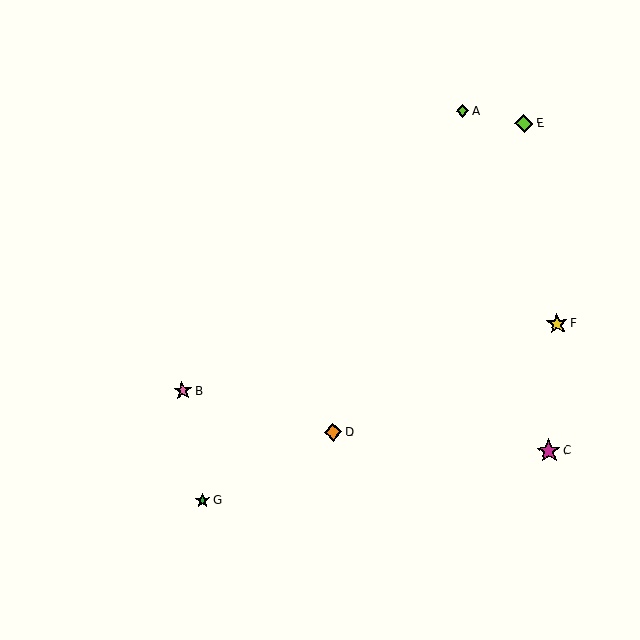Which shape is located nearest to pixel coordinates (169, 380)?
The pink star (labeled B) at (183, 391) is nearest to that location.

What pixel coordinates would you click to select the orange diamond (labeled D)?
Click at (333, 432) to select the orange diamond D.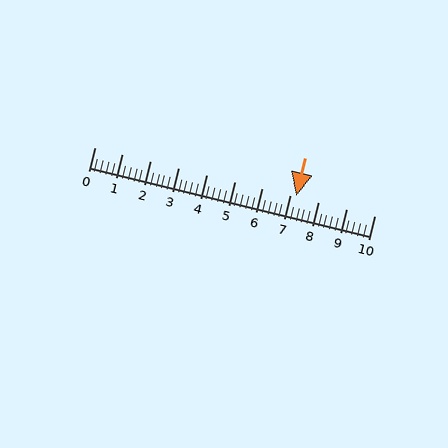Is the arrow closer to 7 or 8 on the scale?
The arrow is closer to 7.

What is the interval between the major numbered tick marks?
The major tick marks are spaced 1 units apart.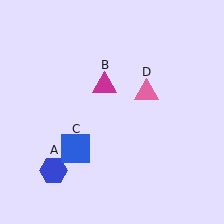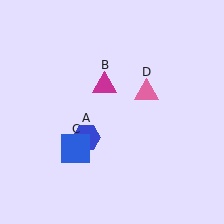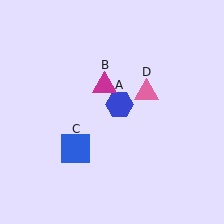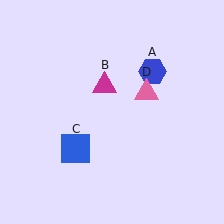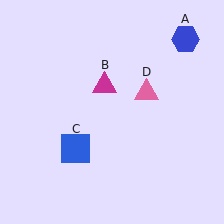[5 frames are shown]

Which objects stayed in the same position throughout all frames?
Magenta triangle (object B) and blue square (object C) and pink triangle (object D) remained stationary.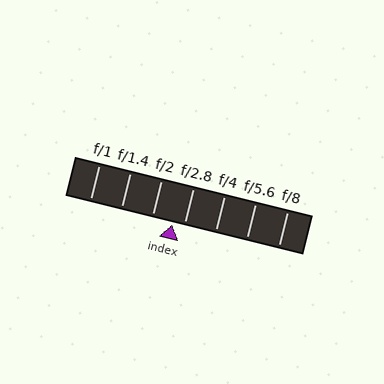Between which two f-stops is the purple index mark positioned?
The index mark is between f/2 and f/2.8.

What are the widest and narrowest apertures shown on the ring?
The widest aperture shown is f/1 and the narrowest is f/8.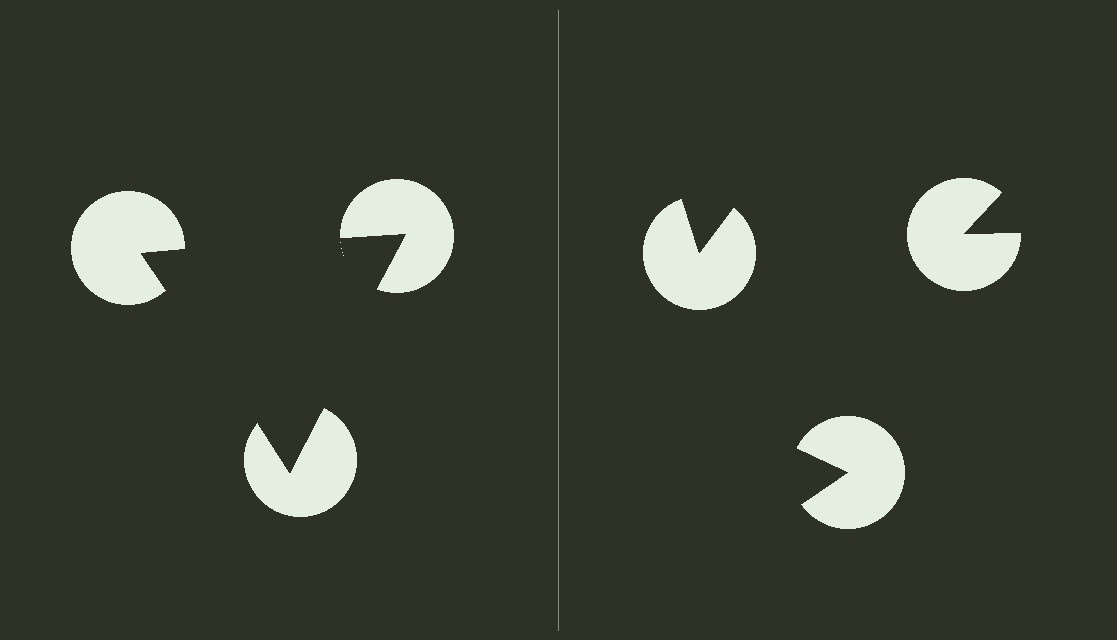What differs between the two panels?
The pac-man discs are positioned identically on both sides; only the wedge orientations differ. On the left they align to a triangle; on the right they are misaligned.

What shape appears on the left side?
An illusory triangle.